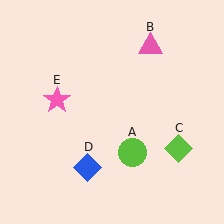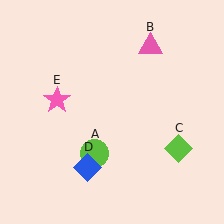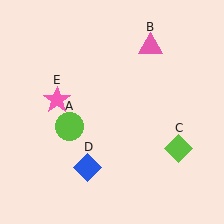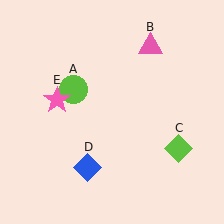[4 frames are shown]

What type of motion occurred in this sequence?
The lime circle (object A) rotated clockwise around the center of the scene.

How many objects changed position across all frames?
1 object changed position: lime circle (object A).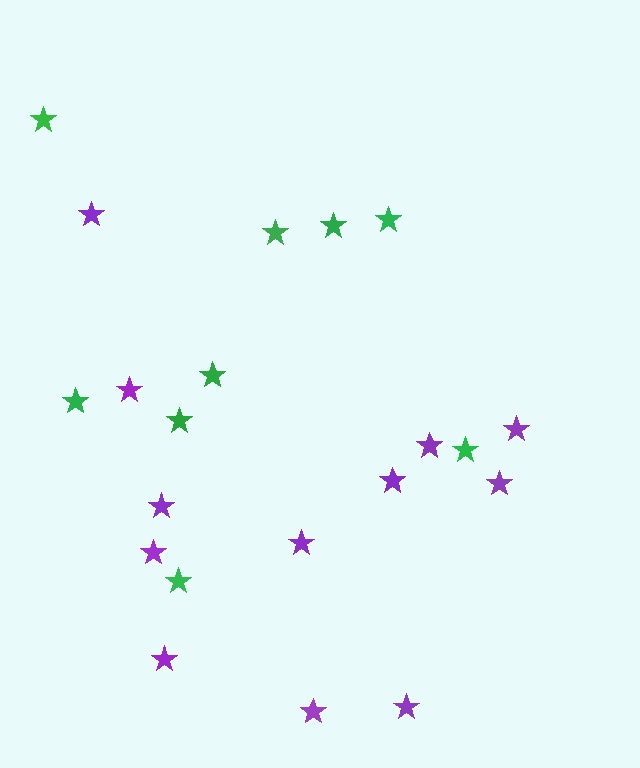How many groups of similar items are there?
There are 2 groups: one group of green stars (9) and one group of purple stars (12).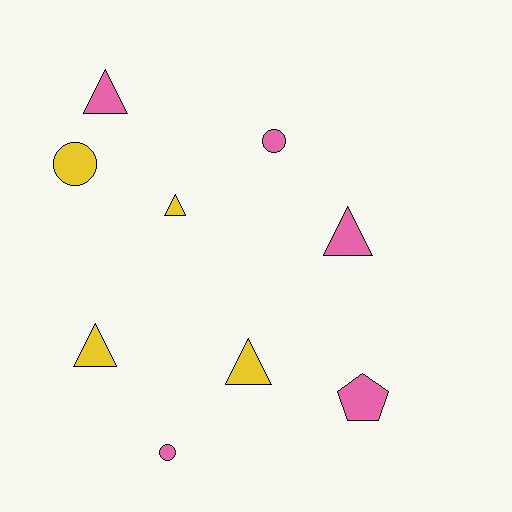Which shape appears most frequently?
Triangle, with 5 objects.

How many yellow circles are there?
There is 1 yellow circle.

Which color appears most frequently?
Pink, with 5 objects.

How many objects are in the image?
There are 9 objects.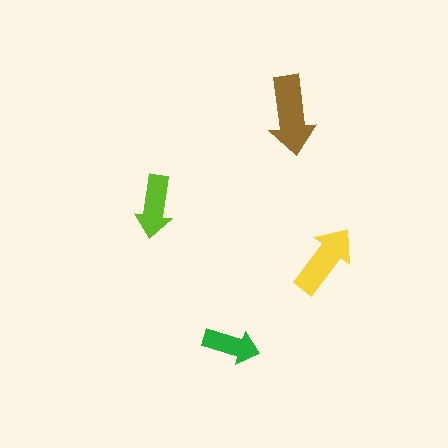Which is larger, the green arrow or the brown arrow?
The brown one.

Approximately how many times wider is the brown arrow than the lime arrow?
About 1.5 times wider.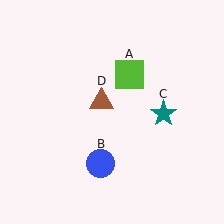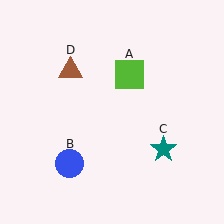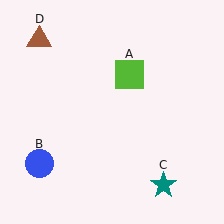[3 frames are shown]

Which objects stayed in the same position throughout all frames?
Lime square (object A) remained stationary.